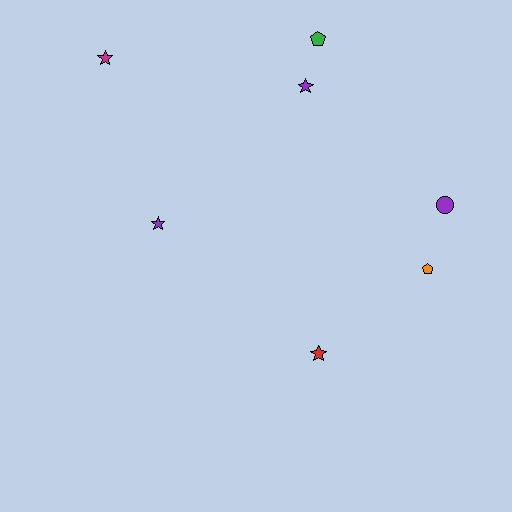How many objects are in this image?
There are 7 objects.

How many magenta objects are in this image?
There is 1 magenta object.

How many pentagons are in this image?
There are 2 pentagons.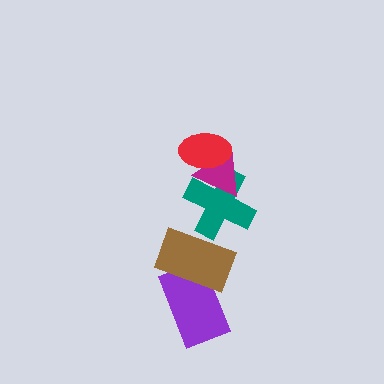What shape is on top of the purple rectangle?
The brown rectangle is on top of the purple rectangle.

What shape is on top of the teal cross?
The magenta triangle is on top of the teal cross.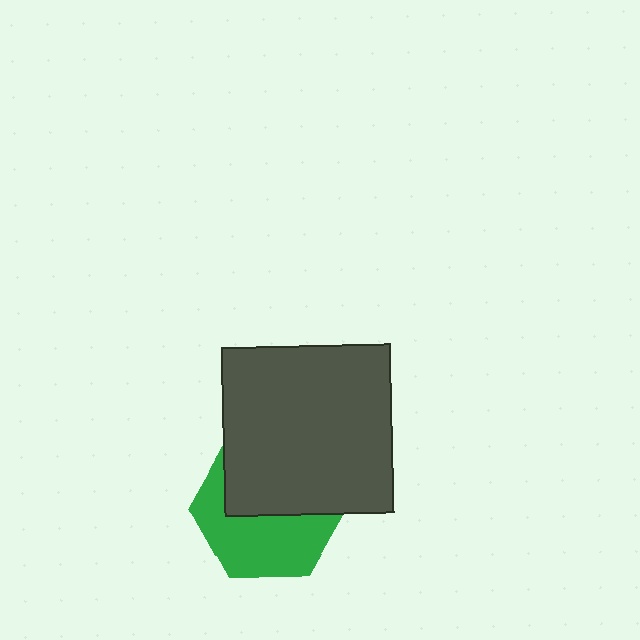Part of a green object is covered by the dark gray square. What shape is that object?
It is a hexagon.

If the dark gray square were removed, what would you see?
You would see the complete green hexagon.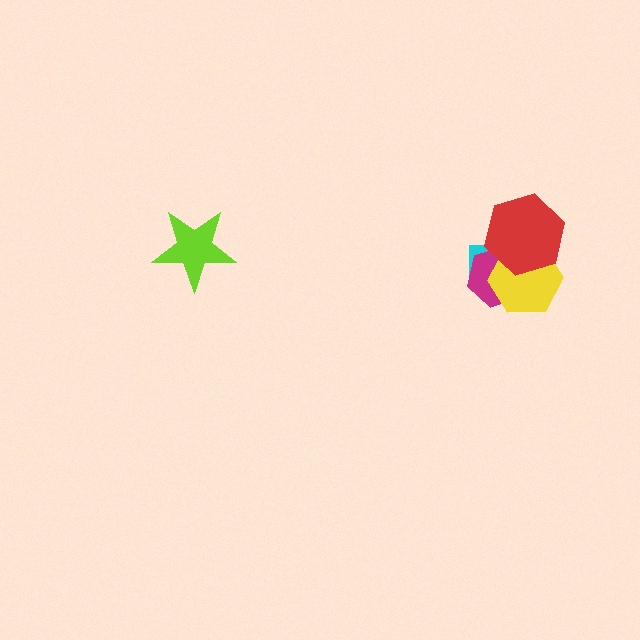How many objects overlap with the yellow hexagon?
3 objects overlap with the yellow hexagon.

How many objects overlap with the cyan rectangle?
3 objects overlap with the cyan rectangle.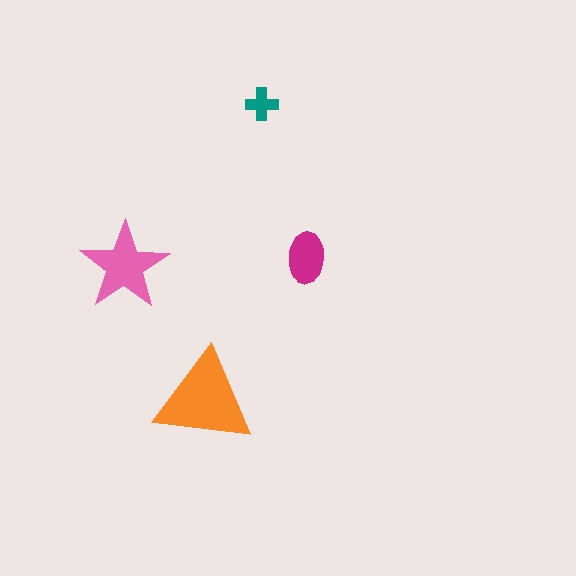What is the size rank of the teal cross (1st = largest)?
4th.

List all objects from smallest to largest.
The teal cross, the magenta ellipse, the pink star, the orange triangle.